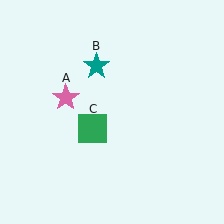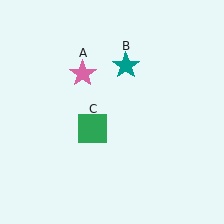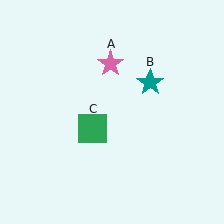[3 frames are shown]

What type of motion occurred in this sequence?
The pink star (object A), teal star (object B) rotated clockwise around the center of the scene.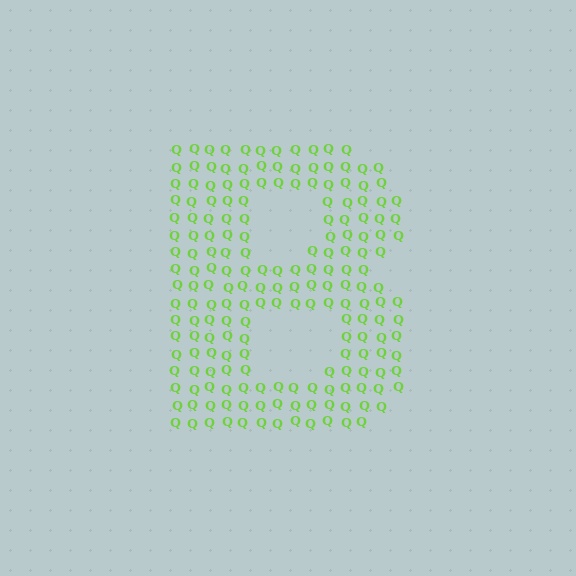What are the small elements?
The small elements are letter Q's.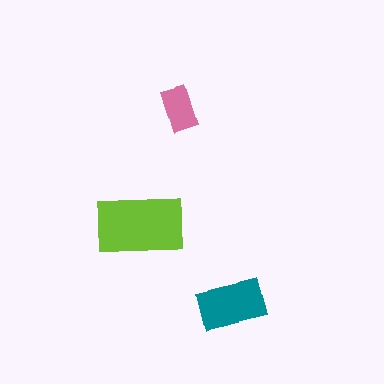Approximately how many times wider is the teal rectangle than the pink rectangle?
About 1.5 times wider.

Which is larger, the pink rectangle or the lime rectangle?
The lime one.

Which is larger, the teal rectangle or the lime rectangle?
The lime one.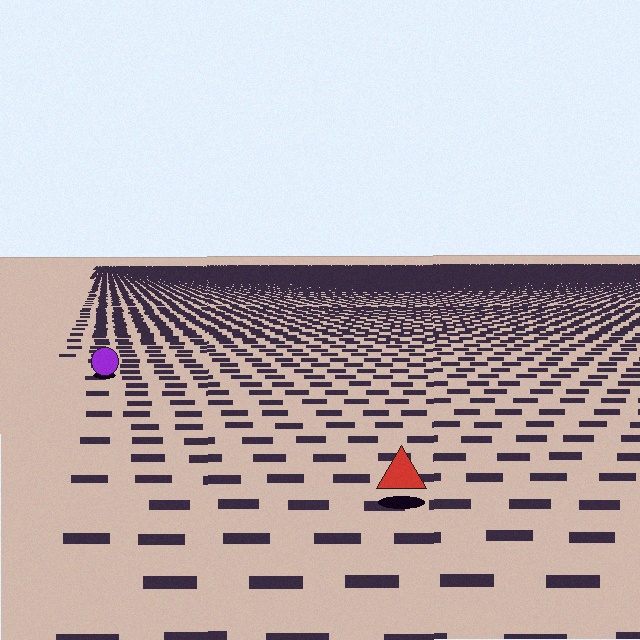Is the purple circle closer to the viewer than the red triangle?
No. The red triangle is closer — you can tell from the texture gradient: the ground texture is coarser near it.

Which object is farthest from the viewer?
The purple circle is farthest from the viewer. It appears smaller and the ground texture around it is denser.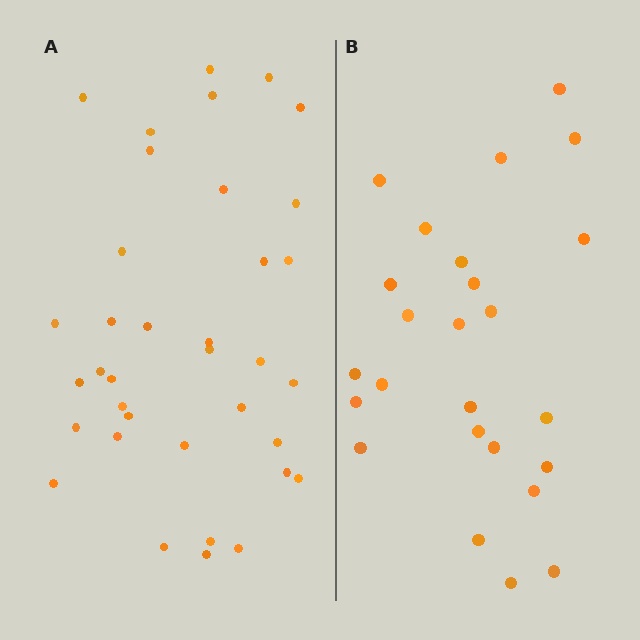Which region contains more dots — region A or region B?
Region A (the left region) has more dots.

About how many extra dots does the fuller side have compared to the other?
Region A has roughly 12 or so more dots than region B.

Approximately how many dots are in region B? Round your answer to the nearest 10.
About 20 dots. (The exact count is 25, which rounds to 20.)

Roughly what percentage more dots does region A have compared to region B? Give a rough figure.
About 45% more.